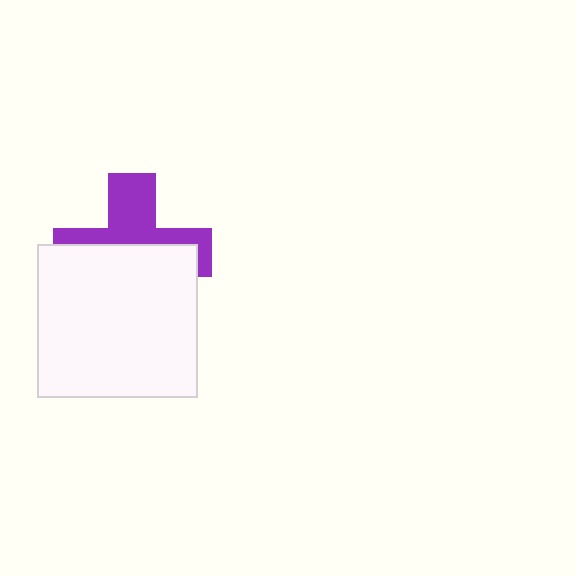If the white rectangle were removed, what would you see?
You would see the complete purple cross.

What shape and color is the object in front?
The object in front is a white rectangle.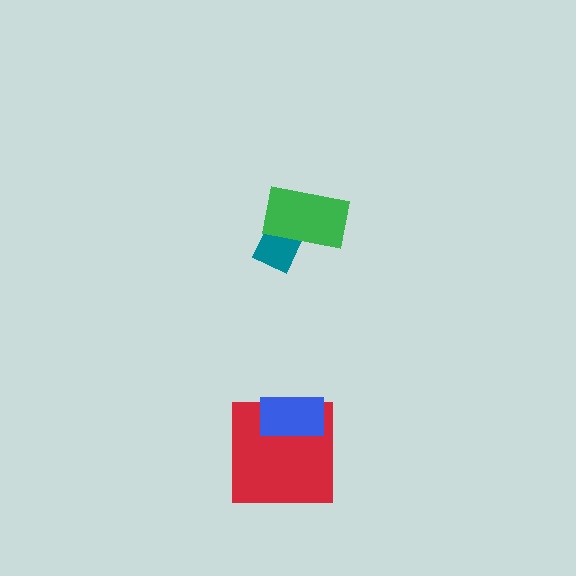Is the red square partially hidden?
Yes, it is partially covered by another shape.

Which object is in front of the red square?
The blue rectangle is in front of the red square.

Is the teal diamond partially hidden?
Yes, it is partially covered by another shape.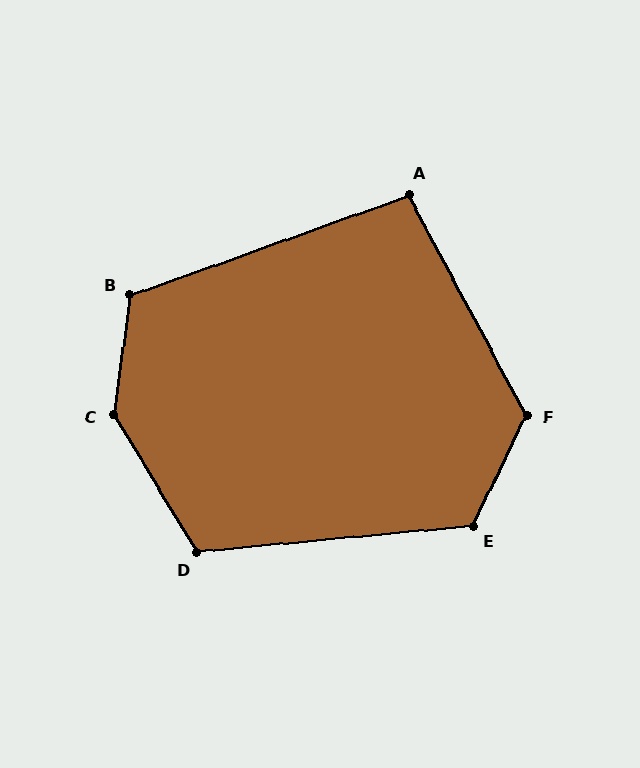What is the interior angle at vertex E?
Approximately 121 degrees (obtuse).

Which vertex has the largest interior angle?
C, at approximately 141 degrees.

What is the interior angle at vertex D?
Approximately 116 degrees (obtuse).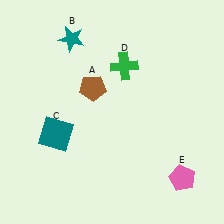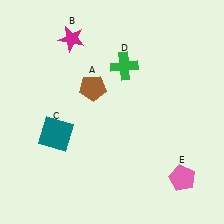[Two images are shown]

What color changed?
The star (B) changed from teal in Image 1 to magenta in Image 2.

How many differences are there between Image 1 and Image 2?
There is 1 difference between the two images.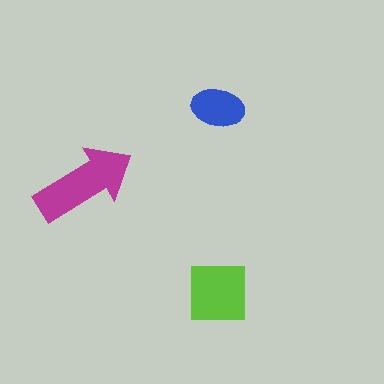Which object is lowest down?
The lime square is bottommost.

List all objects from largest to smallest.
The magenta arrow, the lime square, the blue ellipse.